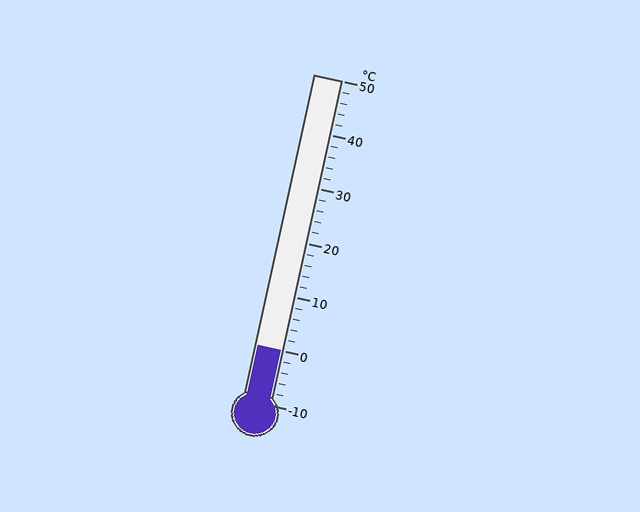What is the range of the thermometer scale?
The thermometer scale ranges from -10°C to 50°C.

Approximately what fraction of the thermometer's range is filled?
The thermometer is filled to approximately 15% of its range.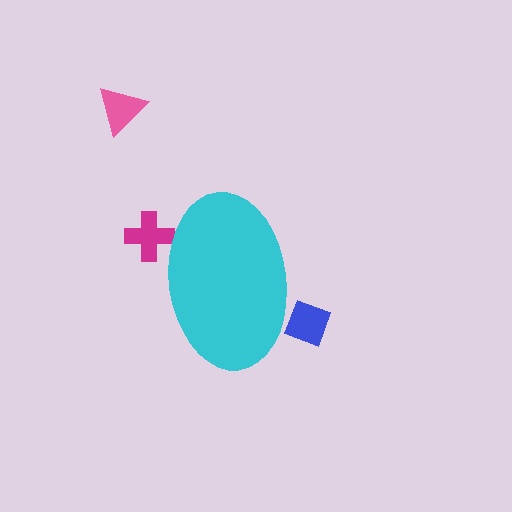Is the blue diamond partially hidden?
Yes, the blue diamond is partially hidden behind the cyan ellipse.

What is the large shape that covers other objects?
A cyan ellipse.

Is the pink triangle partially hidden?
No, the pink triangle is fully visible.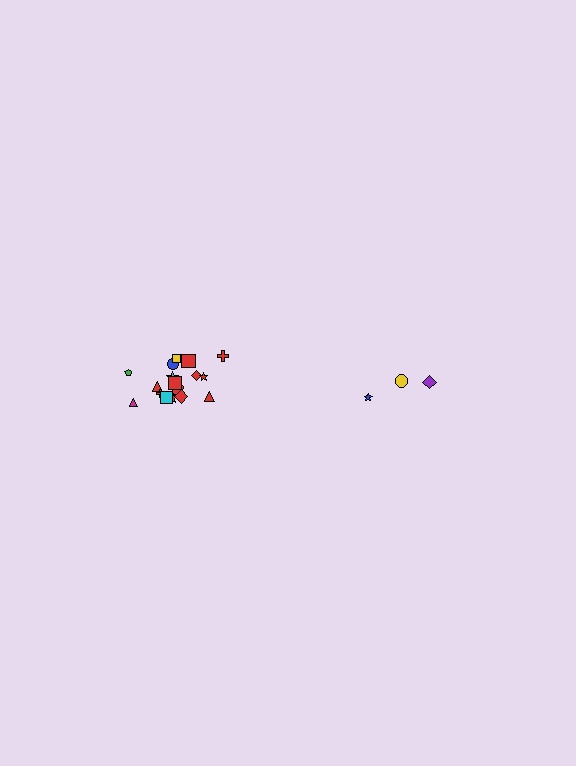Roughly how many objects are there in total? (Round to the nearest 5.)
Roughly 20 objects in total.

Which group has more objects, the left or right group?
The left group.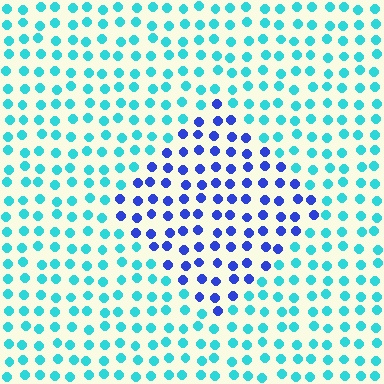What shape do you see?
I see a diamond.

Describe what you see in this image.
The image is filled with small cyan elements in a uniform arrangement. A diamond-shaped region is visible where the elements are tinted to a slightly different hue, forming a subtle color boundary.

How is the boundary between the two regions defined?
The boundary is defined purely by a slight shift in hue (about 53 degrees). Spacing, size, and orientation are identical on both sides.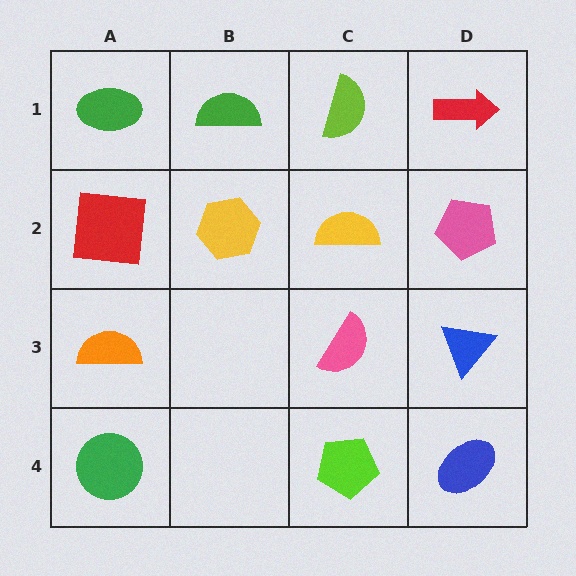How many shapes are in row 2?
4 shapes.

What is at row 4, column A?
A green circle.